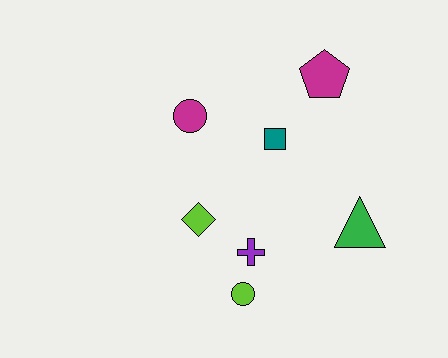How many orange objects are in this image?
There are no orange objects.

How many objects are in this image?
There are 7 objects.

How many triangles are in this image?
There is 1 triangle.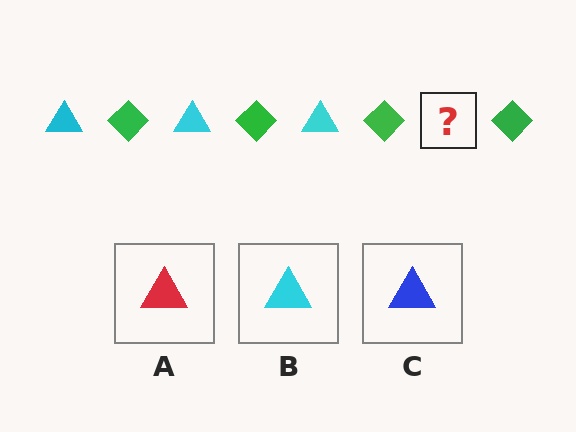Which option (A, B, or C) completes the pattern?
B.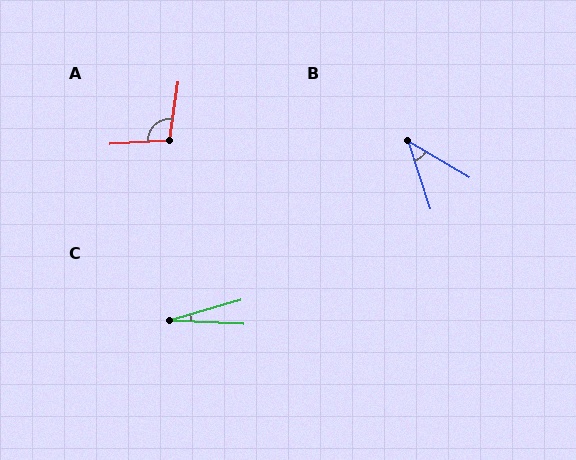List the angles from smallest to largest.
C (18°), B (41°), A (102°).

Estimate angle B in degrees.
Approximately 41 degrees.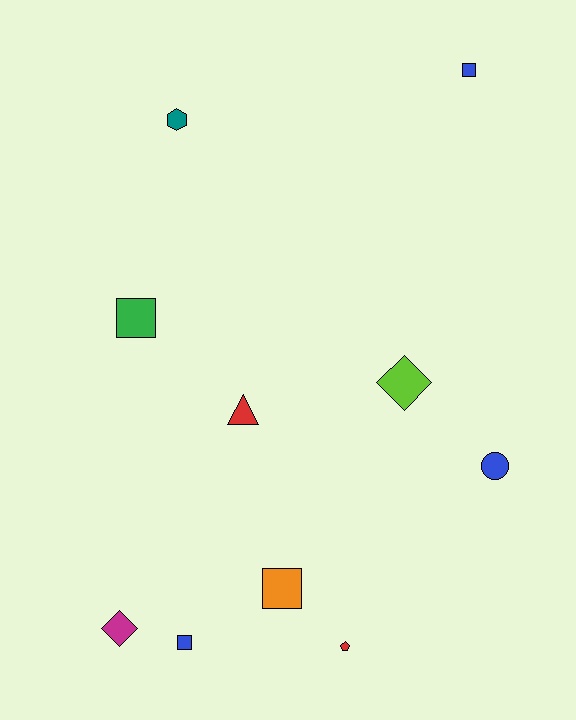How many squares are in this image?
There are 4 squares.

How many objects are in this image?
There are 10 objects.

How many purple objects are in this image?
There are no purple objects.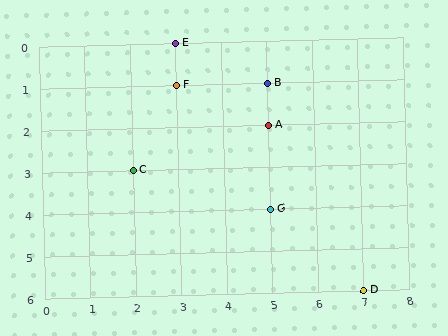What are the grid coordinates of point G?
Point G is at grid coordinates (5, 4).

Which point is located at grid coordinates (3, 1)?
Point F is at (3, 1).